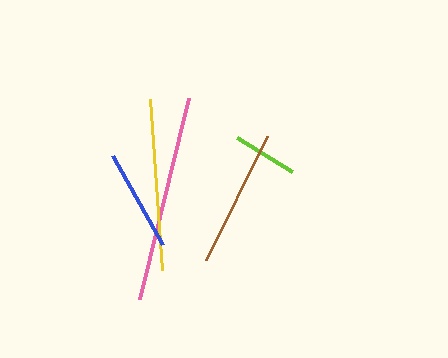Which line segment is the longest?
The pink line is the longest at approximately 207 pixels.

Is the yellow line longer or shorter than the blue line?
The yellow line is longer than the blue line.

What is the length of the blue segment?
The blue segment is approximately 101 pixels long.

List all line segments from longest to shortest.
From longest to shortest: pink, yellow, brown, blue, lime.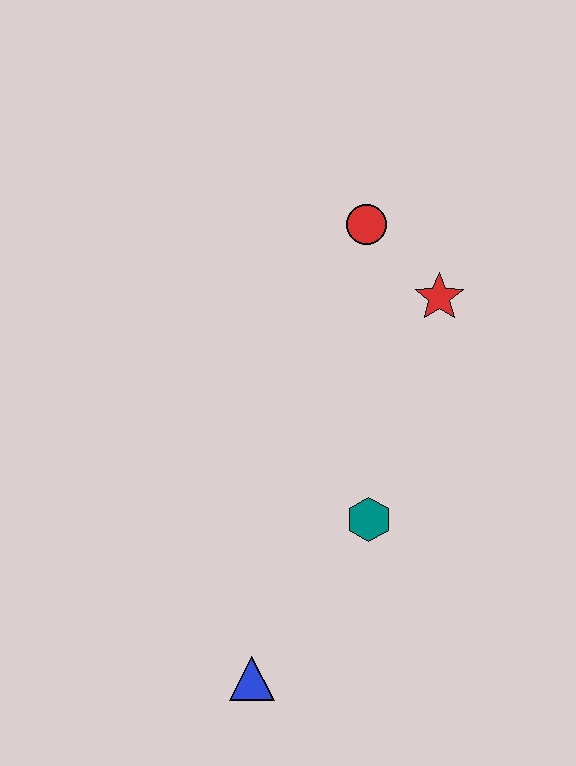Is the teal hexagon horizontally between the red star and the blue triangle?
Yes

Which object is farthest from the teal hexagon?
The red circle is farthest from the teal hexagon.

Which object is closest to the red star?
The red circle is closest to the red star.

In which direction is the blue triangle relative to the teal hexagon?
The blue triangle is below the teal hexagon.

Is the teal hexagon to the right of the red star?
No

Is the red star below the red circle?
Yes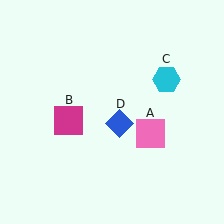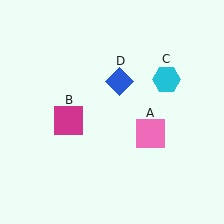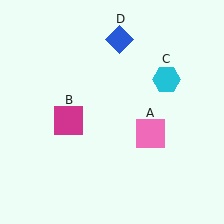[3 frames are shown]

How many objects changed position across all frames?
1 object changed position: blue diamond (object D).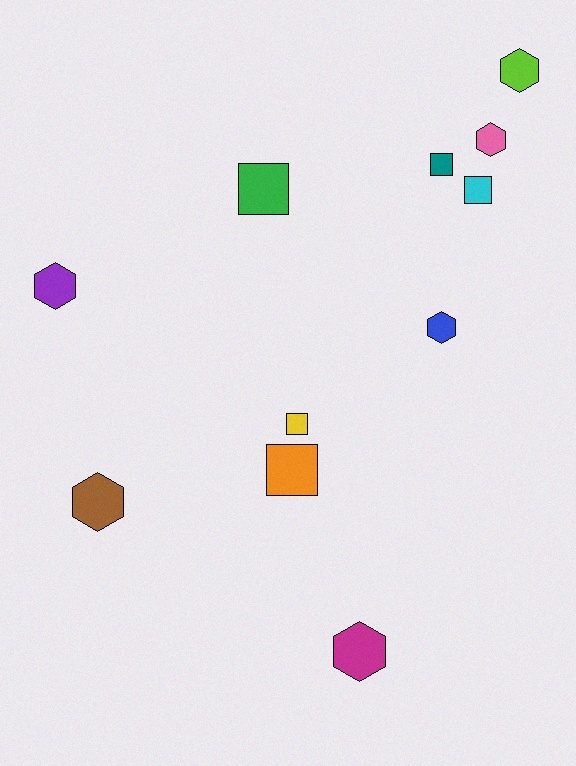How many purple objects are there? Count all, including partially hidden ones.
There is 1 purple object.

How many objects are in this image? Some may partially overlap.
There are 11 objects.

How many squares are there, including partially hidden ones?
There are 5 squares.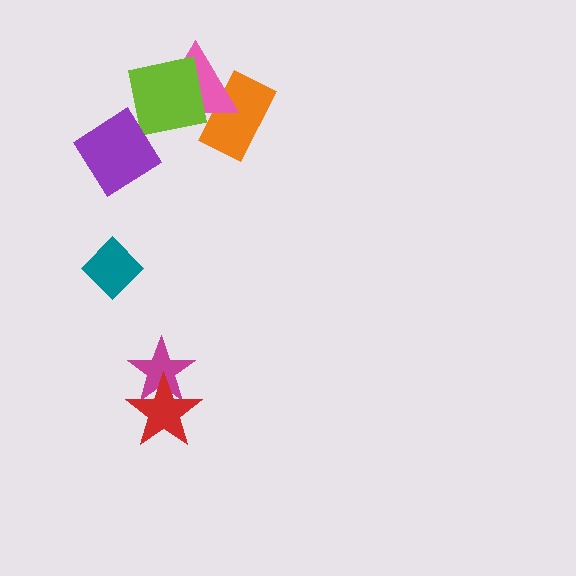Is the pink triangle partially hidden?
Yes, it is partially covered by another shape.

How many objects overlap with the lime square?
1 object overlaps with the lime square.